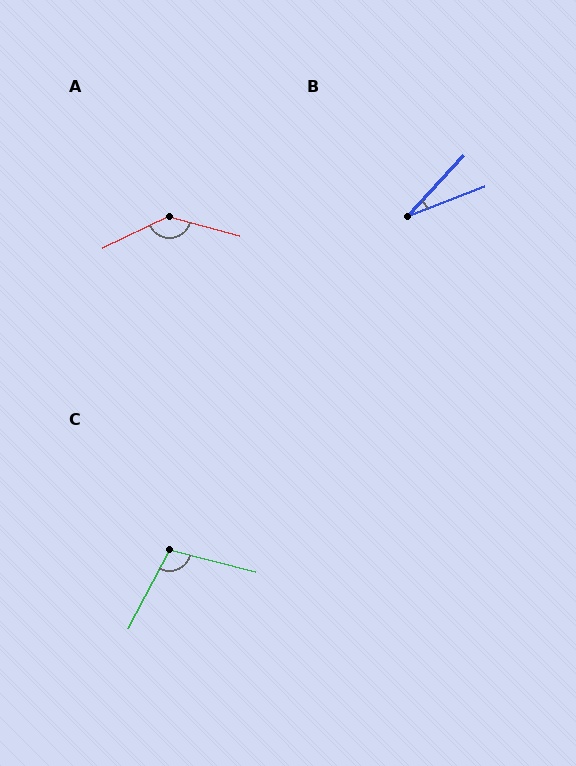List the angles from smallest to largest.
B (26°), C (104°), A (140°).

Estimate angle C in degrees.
Approximately 104 degrees.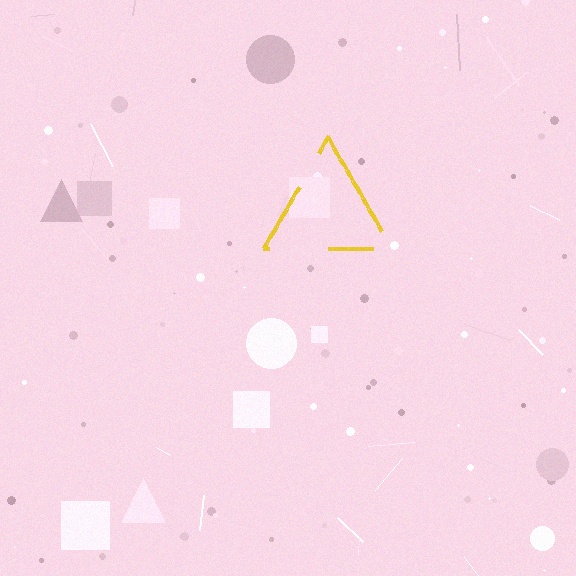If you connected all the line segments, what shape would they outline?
They would outline a triangle.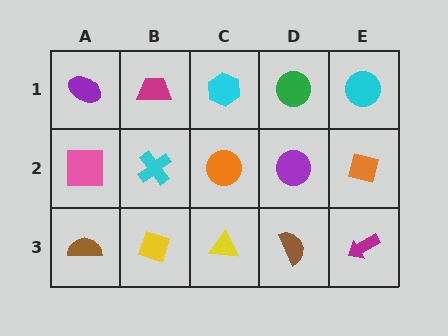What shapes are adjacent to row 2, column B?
A magenta trapezoid (row 1, column B), a yellow diamond (row 3, column B), a pink square (row 2, column A), an orange circle (row 2, column C).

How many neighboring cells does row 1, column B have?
3.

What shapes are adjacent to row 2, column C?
A cyan hexagon (row 1, column C), a yellow triangle (row 3, column C), a cyan cross (row 2, column B), a purple circle (row 2, column D).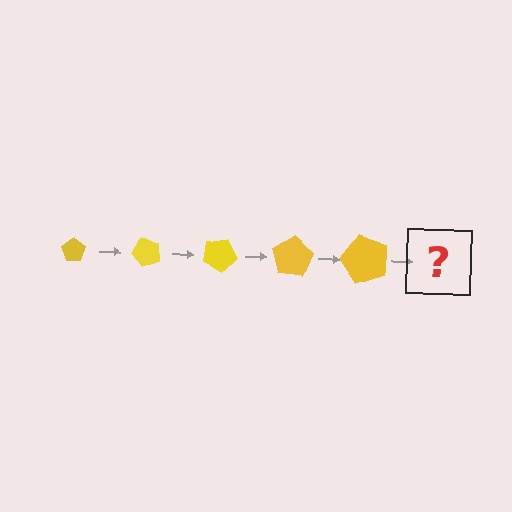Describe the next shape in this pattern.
It should be a pentagon, larger than the previous one and rotated 250 degrees from the start.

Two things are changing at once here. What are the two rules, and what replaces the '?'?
The two rules are that the pentagon grows larger each step and it rotates 50 degrees each step. The '?' should be a pentagon, larger than the previous one and rotated 250 degrees from the start.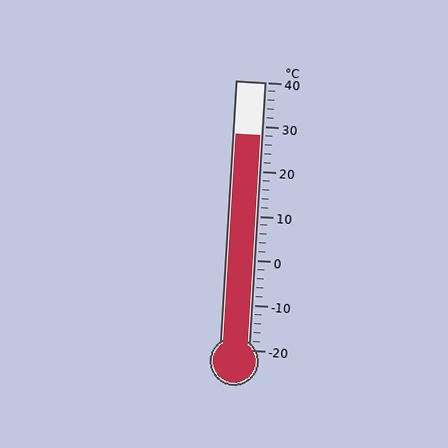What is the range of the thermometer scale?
The thermometer scale ranges from -20°C to 40°C.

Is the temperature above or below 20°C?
The temperature is above 20°C.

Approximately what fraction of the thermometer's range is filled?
The thermometer is filled to approximately 80% of its range.